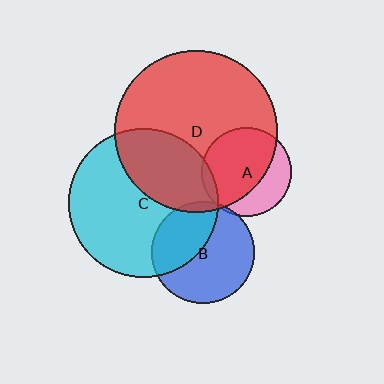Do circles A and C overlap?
Yes.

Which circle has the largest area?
Circle D (red).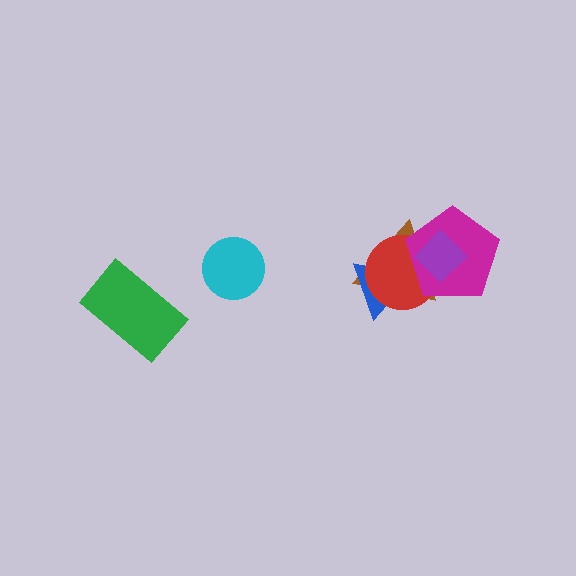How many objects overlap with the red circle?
4 objects overlap with the red circle.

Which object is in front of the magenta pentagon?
The purple diamond is in front of the magenta pentagon.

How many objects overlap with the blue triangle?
2 objects overlap with the blue triangle.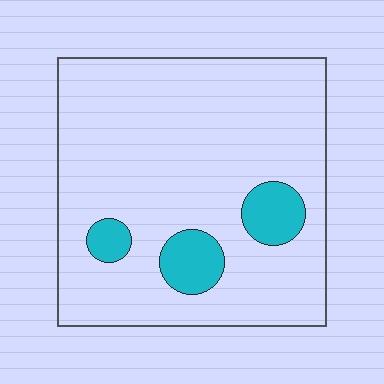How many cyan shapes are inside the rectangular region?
3.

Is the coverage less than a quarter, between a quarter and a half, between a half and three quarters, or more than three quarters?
Less than a quarter.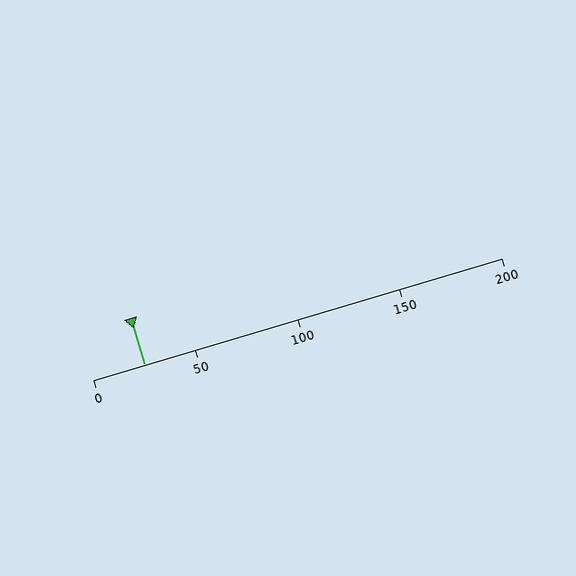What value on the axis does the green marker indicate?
The marker indicates approximately 25.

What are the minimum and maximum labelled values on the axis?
The axis runs from 0 to 200.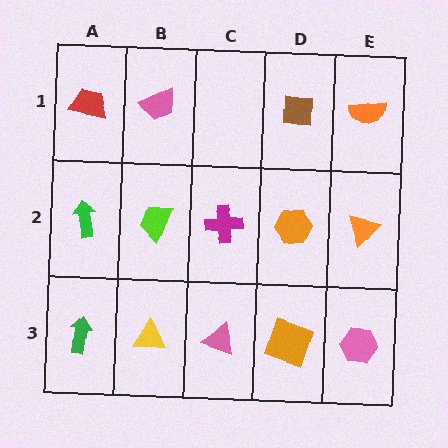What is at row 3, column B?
A yellow triangle.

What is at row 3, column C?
A pink triangle.